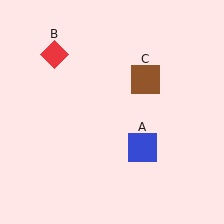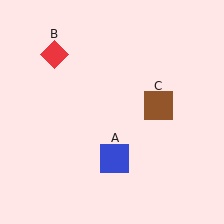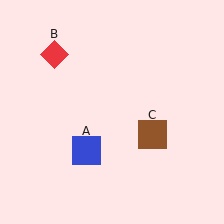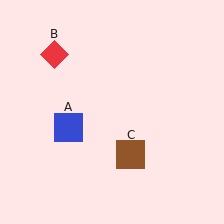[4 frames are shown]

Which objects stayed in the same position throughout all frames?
Red diamond (object B) remained stationary.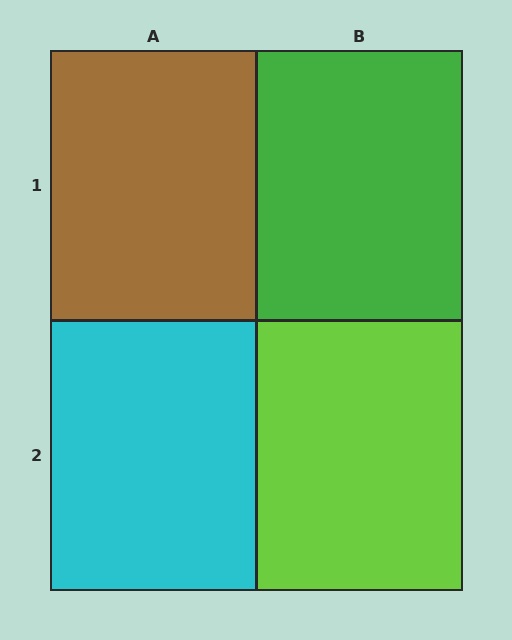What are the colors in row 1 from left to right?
Brown, green.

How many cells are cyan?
1 cell is cyan.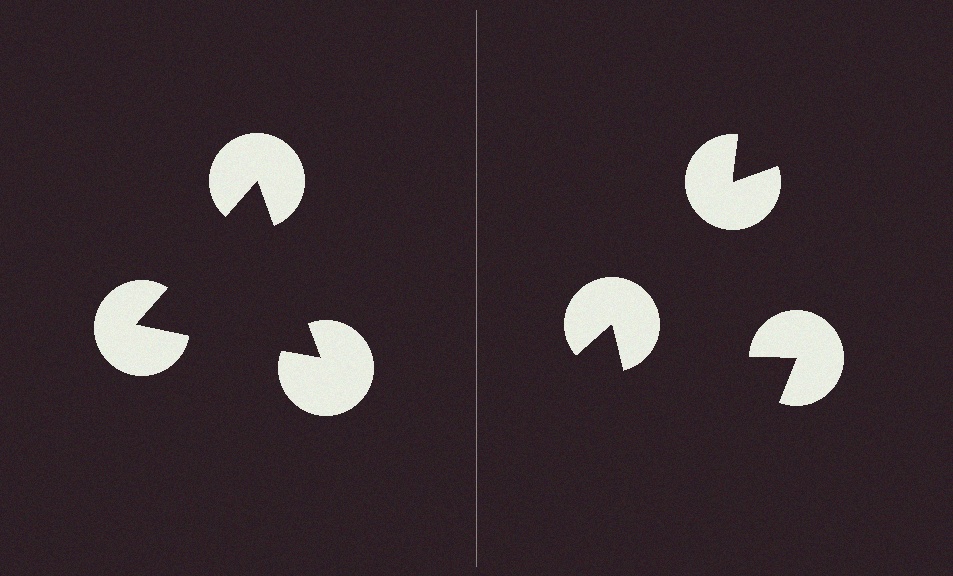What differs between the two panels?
The pac-man discs are positioned identically on both sides; only the wedge orientations differ. On the left they align to a triangle; on the right they are misaligned.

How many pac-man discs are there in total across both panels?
6 — 3 on each side.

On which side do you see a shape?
An illusory triangle appears on the left side. On the right side the wedge cuts are rotated, so no coherent shape forms.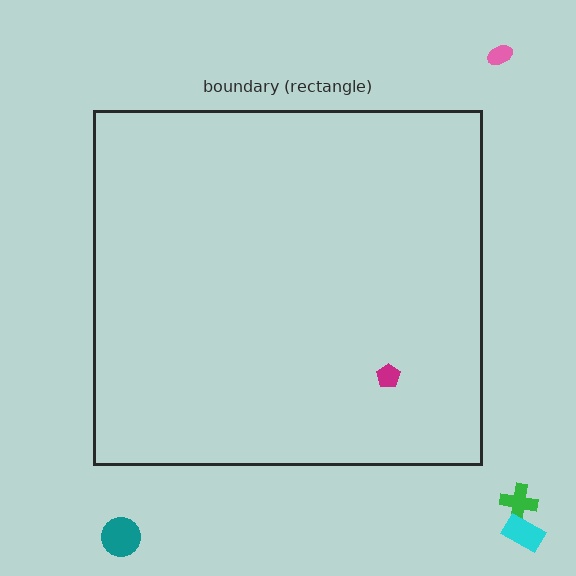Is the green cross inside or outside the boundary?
Outside.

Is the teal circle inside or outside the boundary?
Outside.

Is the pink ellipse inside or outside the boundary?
Outside.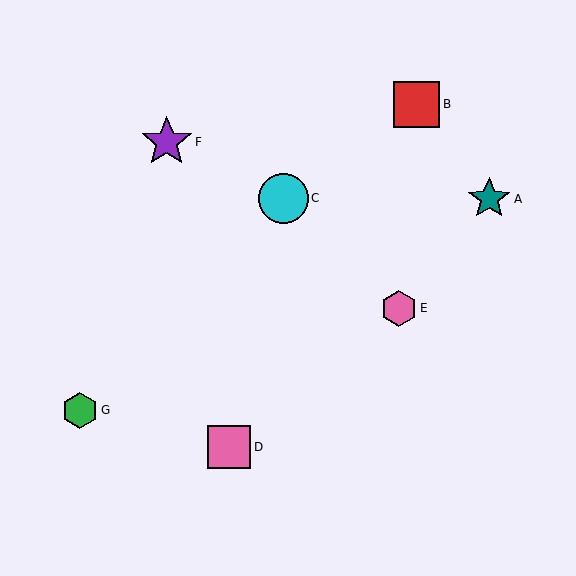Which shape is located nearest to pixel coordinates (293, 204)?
The cyan circle (labeled C) at (283, 198) is nearest to that location.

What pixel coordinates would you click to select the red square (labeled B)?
Click at (416, 104) to select the red square B.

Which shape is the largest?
The purple star (labeled F) is the largest.